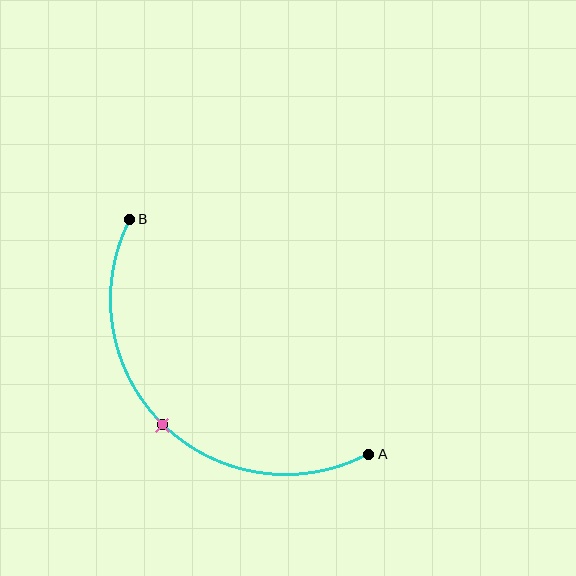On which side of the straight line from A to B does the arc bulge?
The arc bulges below and to the left of the straight line connecting A and B.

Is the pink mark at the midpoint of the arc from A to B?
Yes. The pink mark lies on the arc at equal arc-length from both A and B — it is the arc midpoint.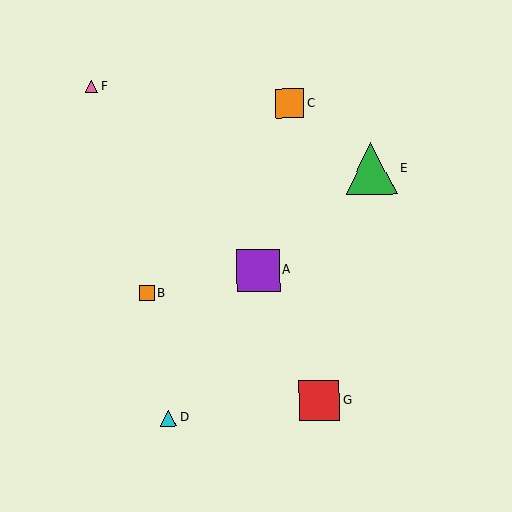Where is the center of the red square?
The center of the red square is at (319, 401).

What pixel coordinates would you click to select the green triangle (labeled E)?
Click at (371, 169) to select the green triangle E.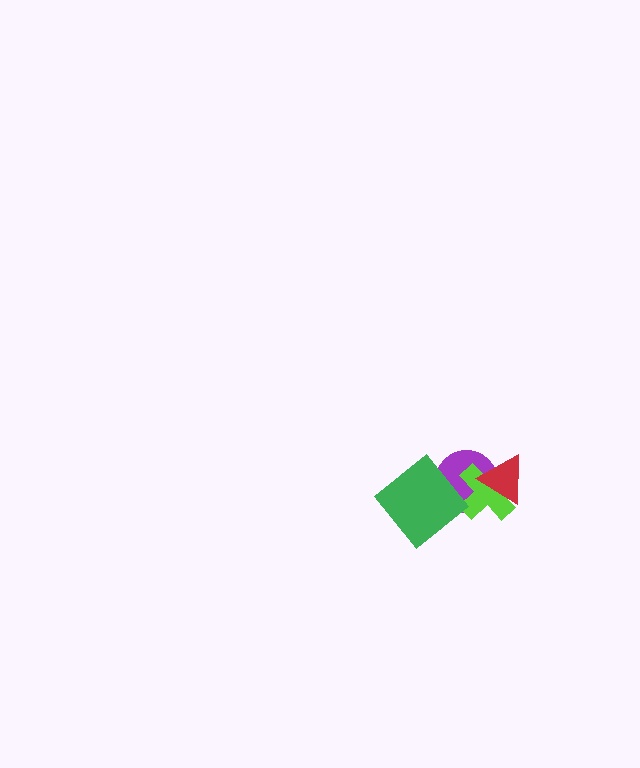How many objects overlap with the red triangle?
2 objects overlap with the red triangle.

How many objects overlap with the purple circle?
3 objects overlap with the purple circle.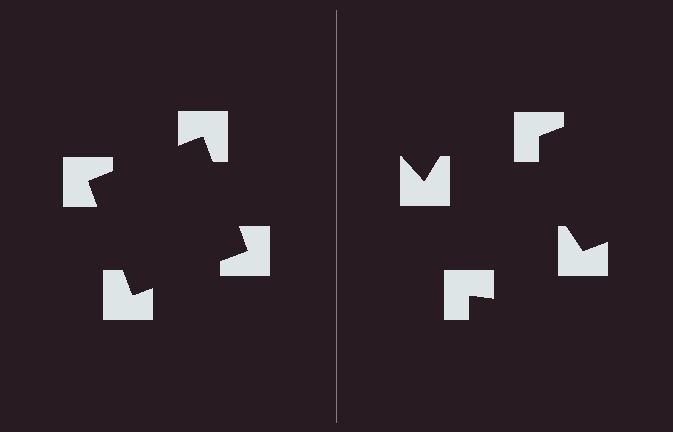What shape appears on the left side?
An illusory square.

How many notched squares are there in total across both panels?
8 — 4 on each side.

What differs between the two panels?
The notched squares are positioned identically on both sides; only the wedge orientations differ. On the left they align to a square; on the right they are misaligned.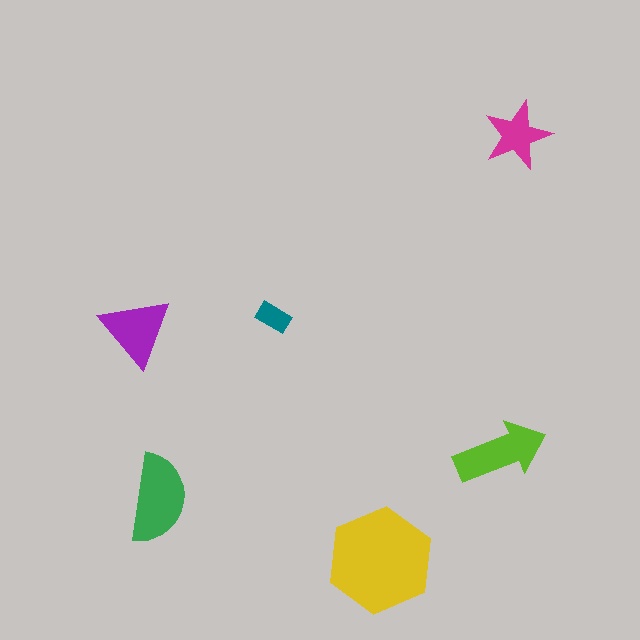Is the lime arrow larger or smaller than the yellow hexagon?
Smaller.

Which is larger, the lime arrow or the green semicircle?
The green semicircle.